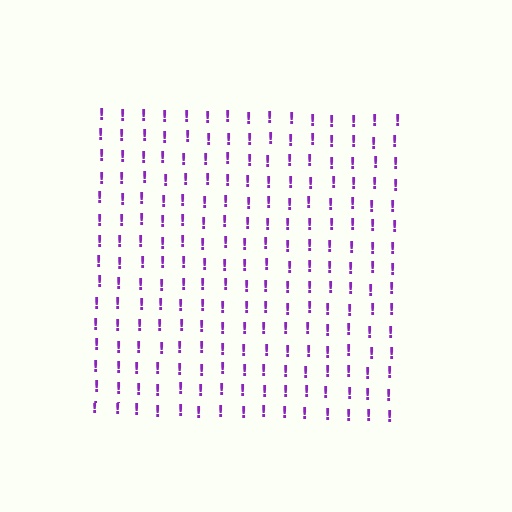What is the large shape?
The large shape is a square.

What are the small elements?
The small elements are exclamation marks.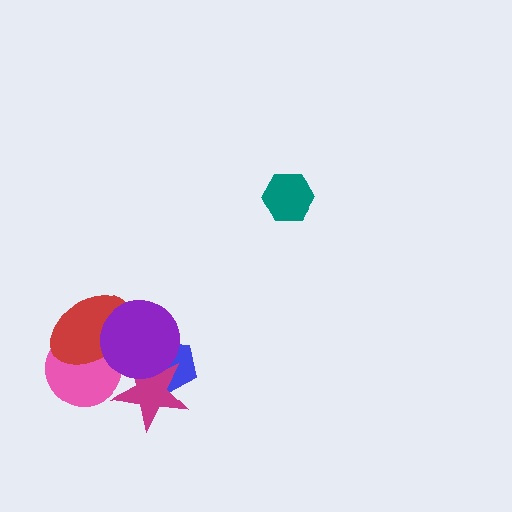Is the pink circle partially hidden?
Yes, it is partially covered by another shape.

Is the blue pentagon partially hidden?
Yes, it is partially covered by another shape.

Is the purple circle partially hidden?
No, no other shape covers it.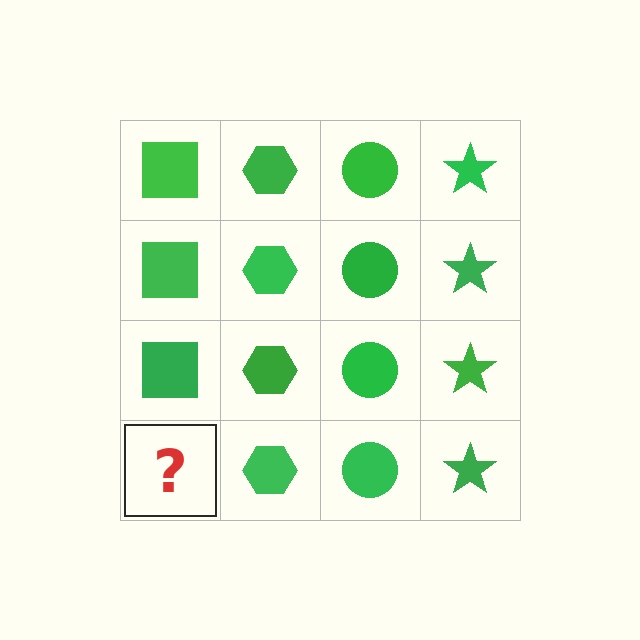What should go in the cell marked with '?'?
The missing cell should contain a green square.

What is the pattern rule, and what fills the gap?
The rule is that each column has a consistent shape. The gap should be filled with a green square.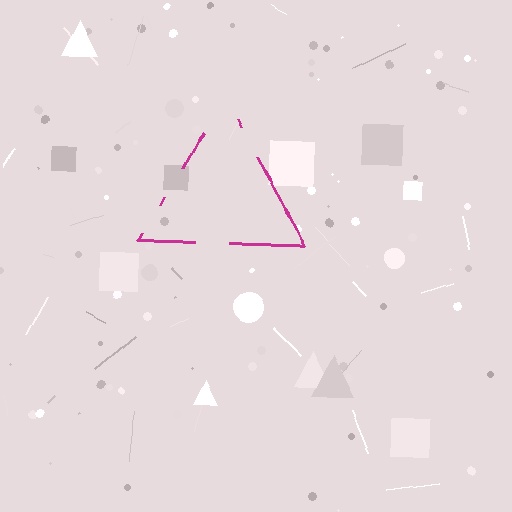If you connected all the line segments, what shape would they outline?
They would outline a triangle.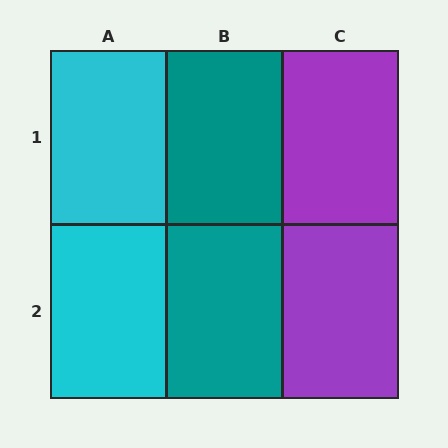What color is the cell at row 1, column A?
Cyan.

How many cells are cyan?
2 cells are cyan.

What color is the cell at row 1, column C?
Purple.